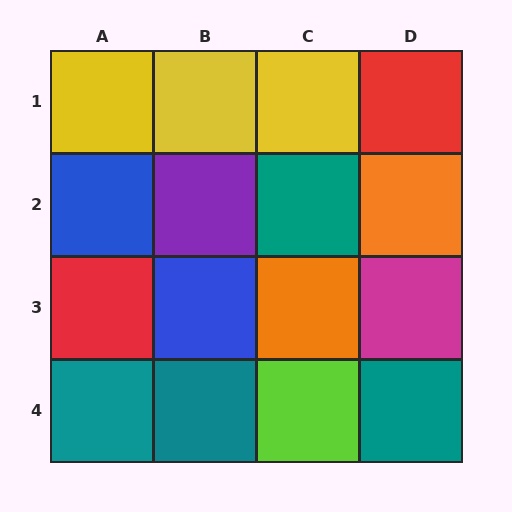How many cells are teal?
4 cells are teal.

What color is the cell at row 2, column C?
Teal.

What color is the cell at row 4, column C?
Lime.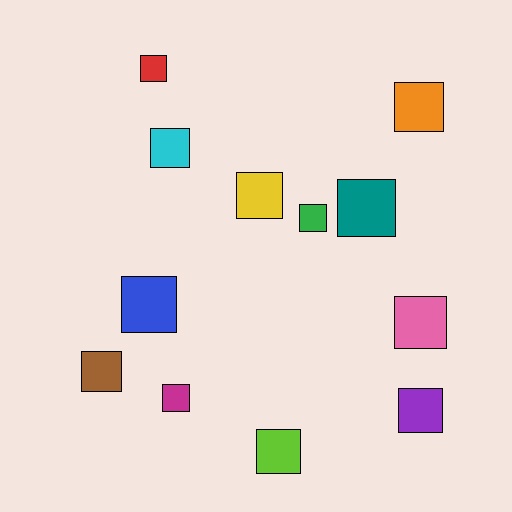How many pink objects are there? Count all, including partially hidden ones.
There is 1 pink object.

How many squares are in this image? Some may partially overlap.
There are 12 squares.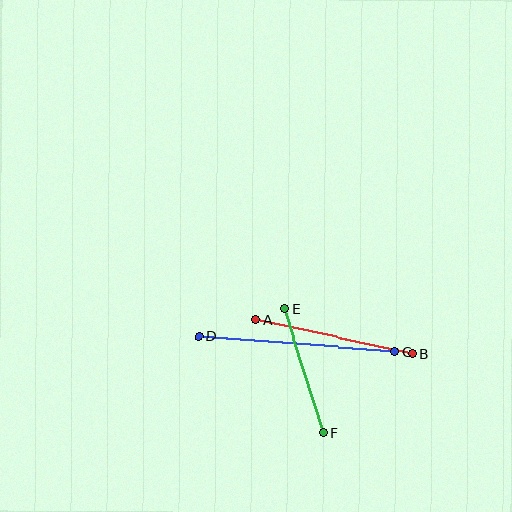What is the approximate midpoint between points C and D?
The midpoint is at approximately (297, 344) pixels.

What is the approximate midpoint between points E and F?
The midpoint is at approximately (304, 371) pixels.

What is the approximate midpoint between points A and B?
The midpoint is at approximately (334, 337) pixels.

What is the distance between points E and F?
The distance is approximately 130 pixels.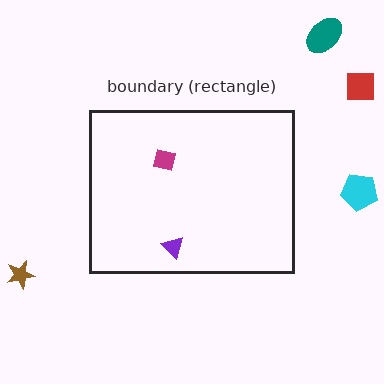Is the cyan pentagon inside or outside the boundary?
Outside.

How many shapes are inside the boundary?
2 inside, 4 outside.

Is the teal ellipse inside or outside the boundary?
Outside.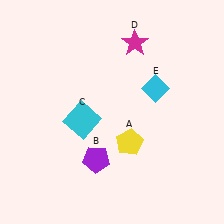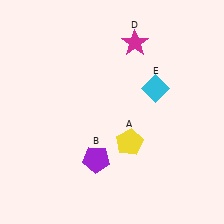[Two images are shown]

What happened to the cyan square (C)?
The cyan square (C) was removed in Image 2. It was in the bottom-left area of Image 1.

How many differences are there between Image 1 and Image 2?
There is 1 difference between the two images.